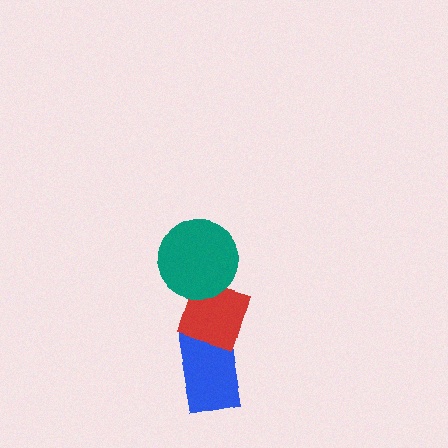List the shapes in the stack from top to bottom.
From top to bottom: the teal circle, the red diamond, the blue rectangle.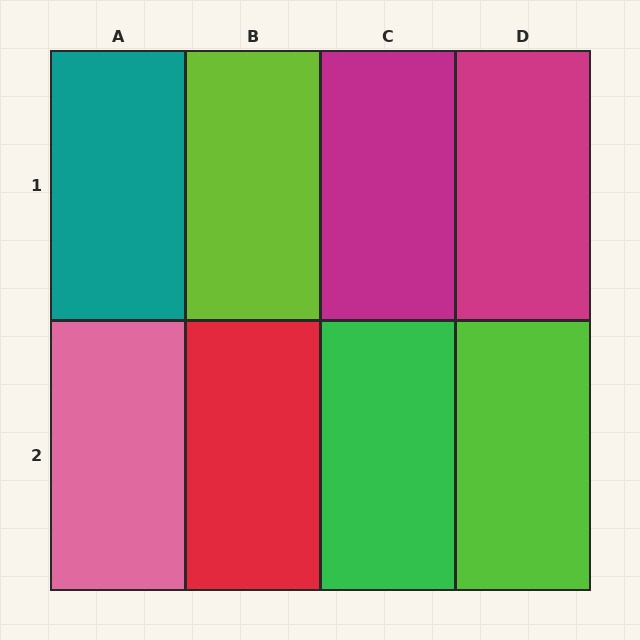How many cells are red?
1 cell is red.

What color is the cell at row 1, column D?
Magenta.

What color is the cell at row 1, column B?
Lime.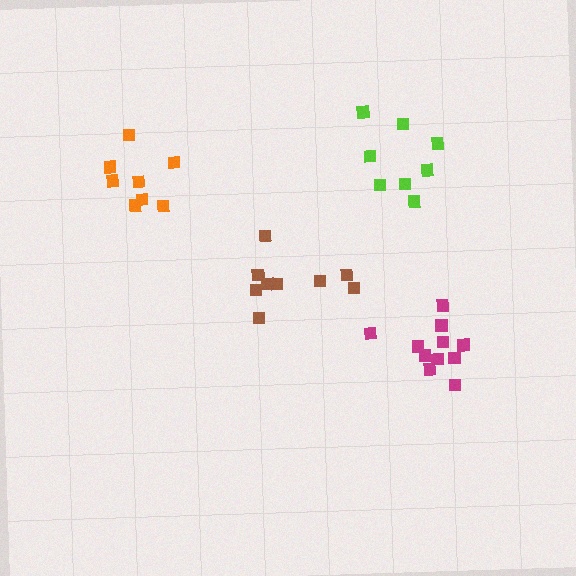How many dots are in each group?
Group 1: 8 dots, Group 2: 8 dots, Group 3: 11 dots, Group 4: 9 dots (36 total).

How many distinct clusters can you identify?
There are 4 distinct clusters.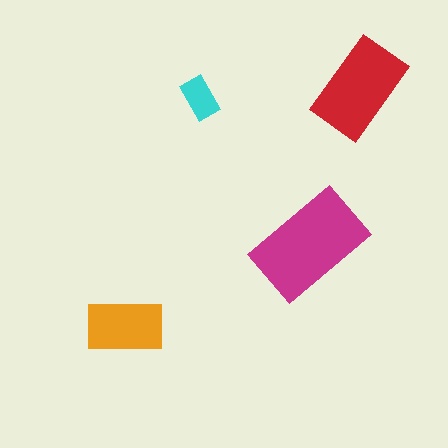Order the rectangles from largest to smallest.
the magenta one, the red one, the orange one, the cyan one.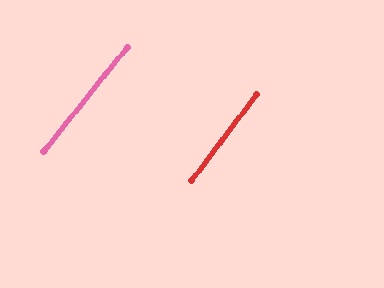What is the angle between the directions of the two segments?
Approximately 2 degrees.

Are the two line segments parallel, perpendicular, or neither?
Parallel — their directions differ by only 1.8°.